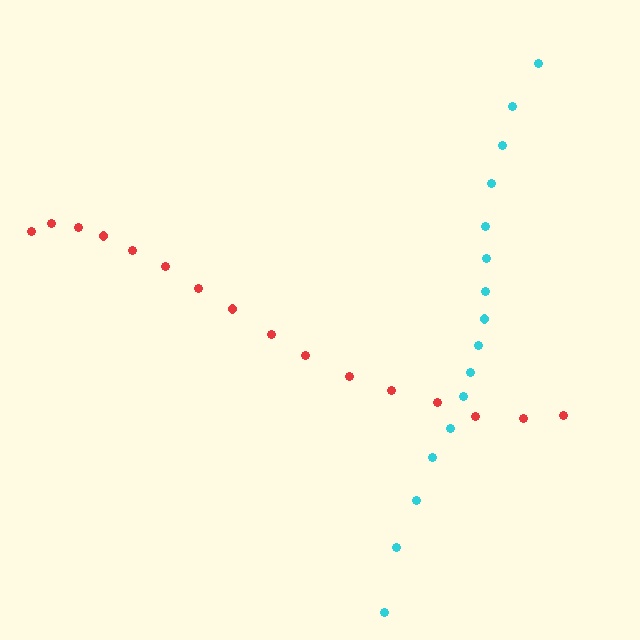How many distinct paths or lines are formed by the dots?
There are 2 distinct paths.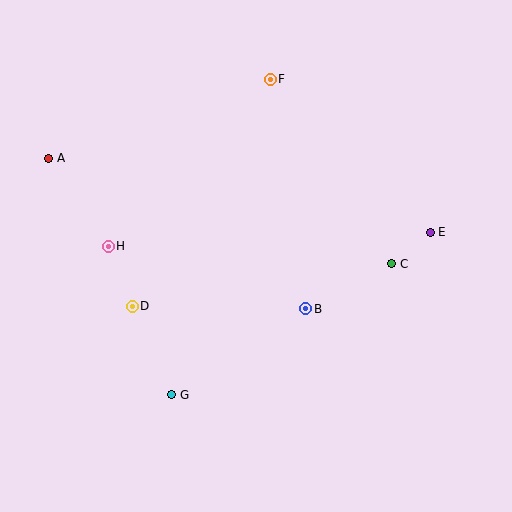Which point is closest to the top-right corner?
Point E is closest to the top-right corner.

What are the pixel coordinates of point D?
Point D is at (132, 306).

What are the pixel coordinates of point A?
Point A is at (49, 158).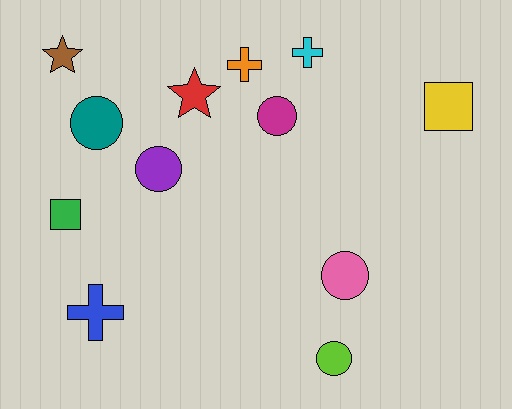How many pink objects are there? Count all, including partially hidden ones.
There is 1 pink object.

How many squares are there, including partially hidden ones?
There are 2 squares.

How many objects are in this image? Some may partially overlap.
There are 12 objects.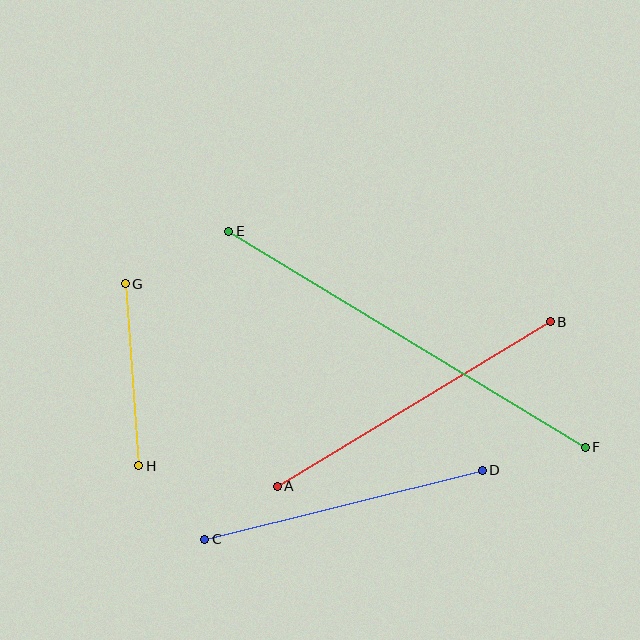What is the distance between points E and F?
The distance is approximately 417 pixels.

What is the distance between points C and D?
The distance is approximately 286 pixels.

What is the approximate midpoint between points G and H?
The midpoint is at approximately (132, 375) pixels.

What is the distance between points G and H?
The distance is approximately 182 pixels.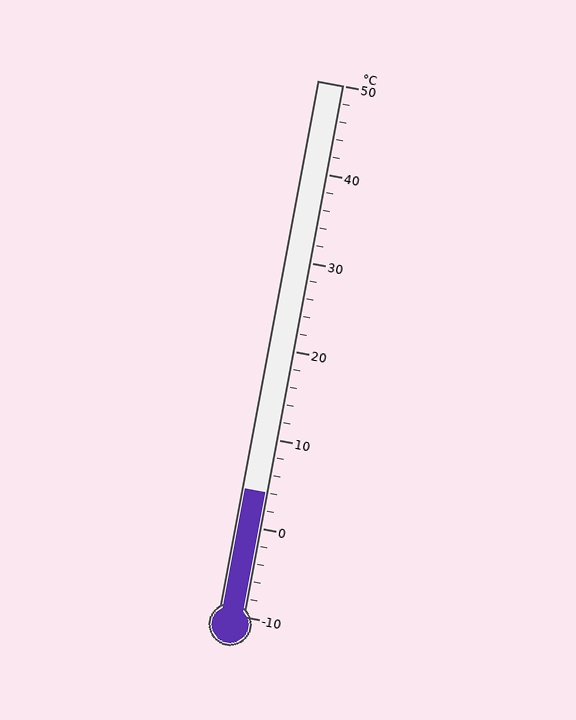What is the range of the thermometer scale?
The thermometer scale ranges from -10°C to 50°C.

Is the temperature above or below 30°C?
The temperature is below 30°C.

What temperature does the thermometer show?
The thermometer shows approximately 4°C.